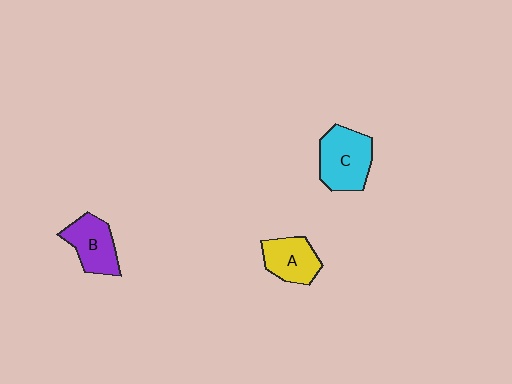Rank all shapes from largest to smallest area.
From largest to smallest: C (cyan), B (purple), A (yellow).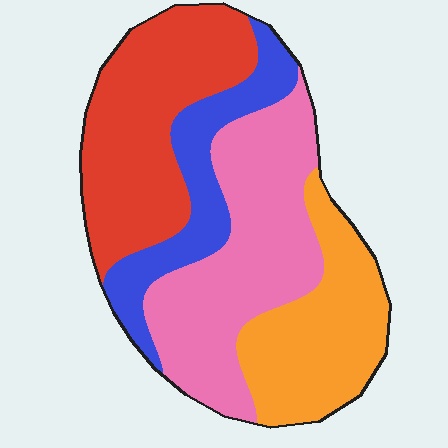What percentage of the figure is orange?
Orange takes up about one fifth (1/5) of the figure.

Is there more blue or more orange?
Orange.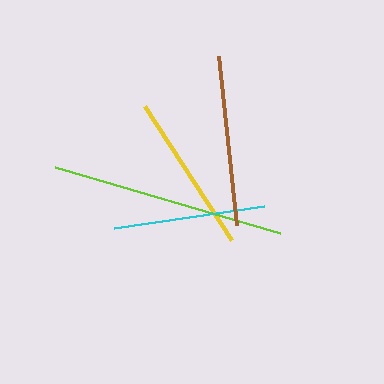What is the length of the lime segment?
The lime segment is approximately 235 pixels long.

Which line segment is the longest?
The lime line is the longest at approximately 235 pixels.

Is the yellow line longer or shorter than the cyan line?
The yellow line is longer than the cyan line.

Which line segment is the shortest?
The cyan line is the shortest at approximately 152 pixels.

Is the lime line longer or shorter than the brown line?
The lime line is longer than the brown line.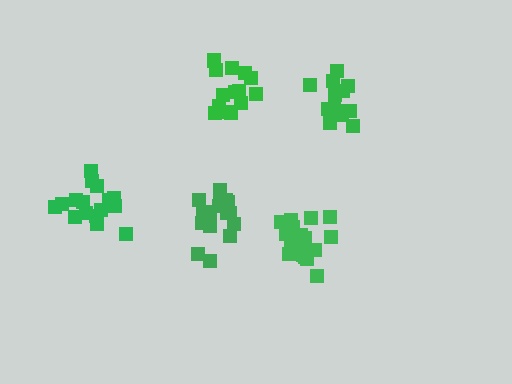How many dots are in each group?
Group 1: 16 dots, Group 2: 14 dots, Group 3: 19 dots, Group 4: 19 dots, Group 5: 15 dots (83 total).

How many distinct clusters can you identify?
There are 5 distinct clusters.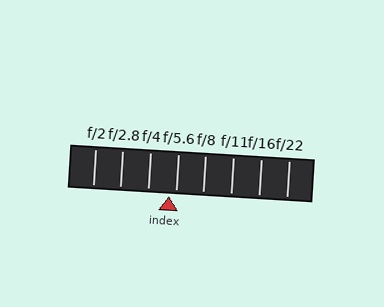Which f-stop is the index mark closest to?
The index mark is closest to f/5.6.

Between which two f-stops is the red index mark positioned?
The index mark is between f/4 and f/5.6.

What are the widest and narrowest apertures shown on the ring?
The widest aperture shown is f/2 and the narrowest is f/22.